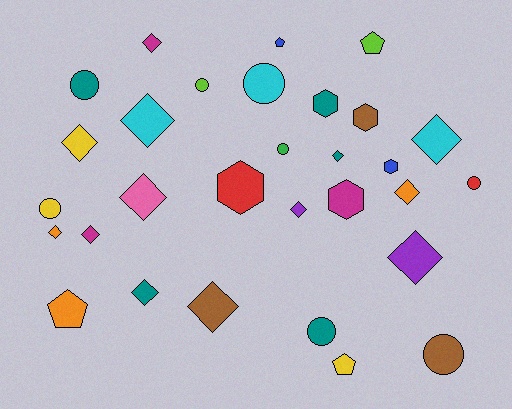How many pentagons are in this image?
There are 4 pentagons.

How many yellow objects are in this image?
There are 3 yellow objects.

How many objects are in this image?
There are 30 objects.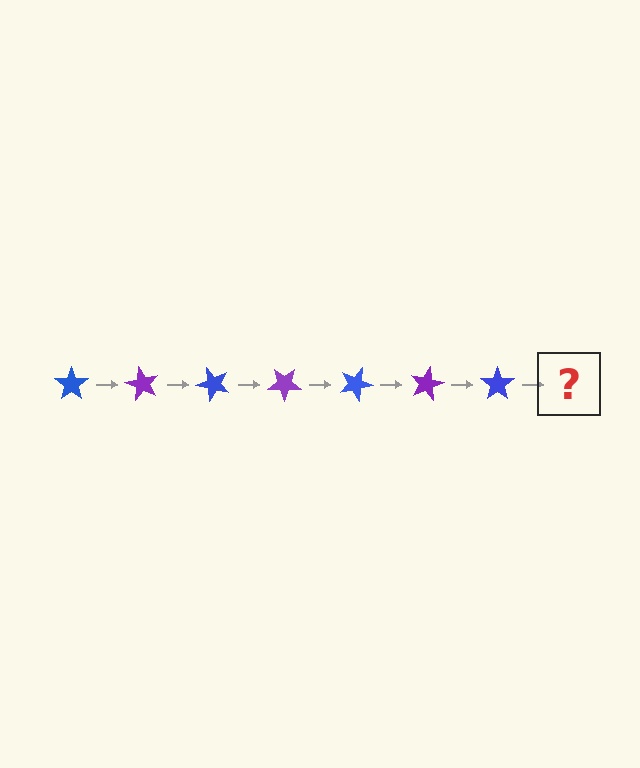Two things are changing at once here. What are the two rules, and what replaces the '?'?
The two rules are that it rotates 60 degrees each step and the color cycles through blue and purple. The '?' should be a purple star, rotated 420 degrees from the start.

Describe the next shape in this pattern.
It should be a purple star, rotated 420 degrees from the start.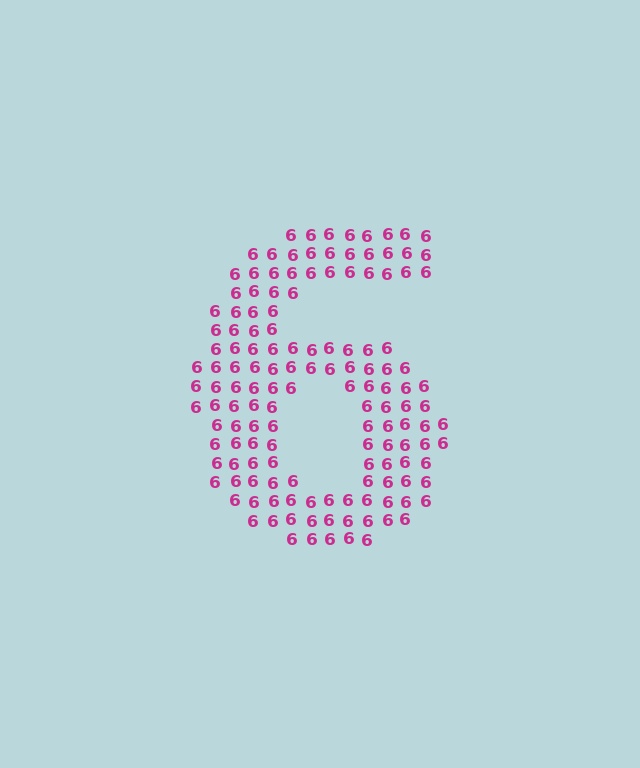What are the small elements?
The small elements are digit 6's.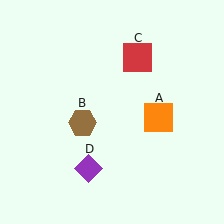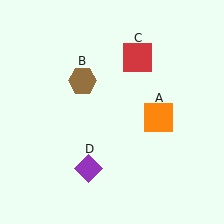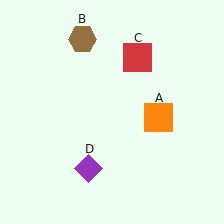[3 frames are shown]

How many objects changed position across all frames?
1 object changed position: brown hexagon (object B).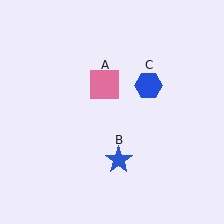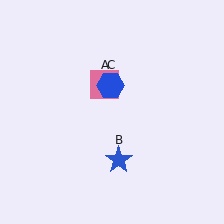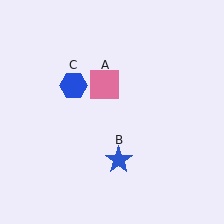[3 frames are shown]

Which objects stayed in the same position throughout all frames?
Pink square (object A) and blue star (object B) remained stationary.